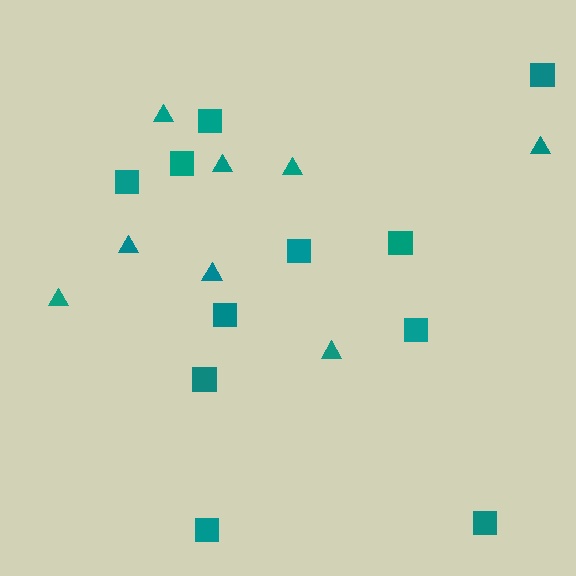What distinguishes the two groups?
There are 2 groups: one group of squares (11) and one group of triangles (8).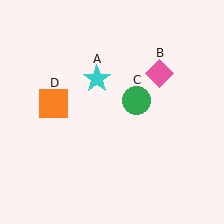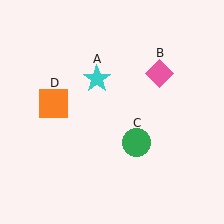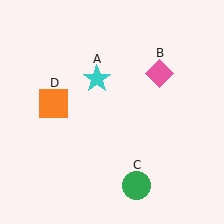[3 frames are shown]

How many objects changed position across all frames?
1 object changed position: green circle (object C).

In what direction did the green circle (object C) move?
The green circle (object C) moved down.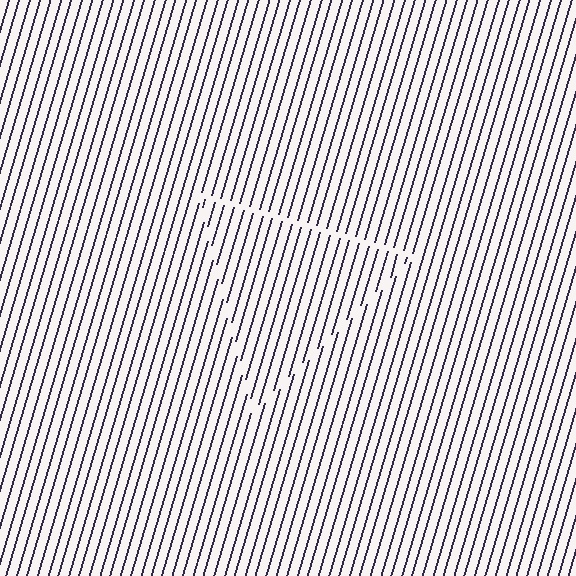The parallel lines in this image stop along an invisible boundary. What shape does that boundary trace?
An illusory triangle. The interior of the shape contains the same grating, shifted by half a period — the contour is defined by the phase discontinuity where line-ends from the inner and outer gratings abut.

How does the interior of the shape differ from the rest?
The interior of the shape contains the same grating, shifted by half a period — the contour is defined by the phase discontinuity where line-ends from the inner and outer gratings abut.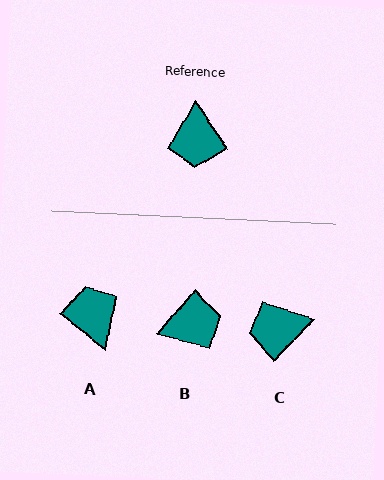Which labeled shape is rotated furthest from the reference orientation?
A, about 162 degrees away.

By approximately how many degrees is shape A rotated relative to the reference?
Approximately 162 degrees clockwise.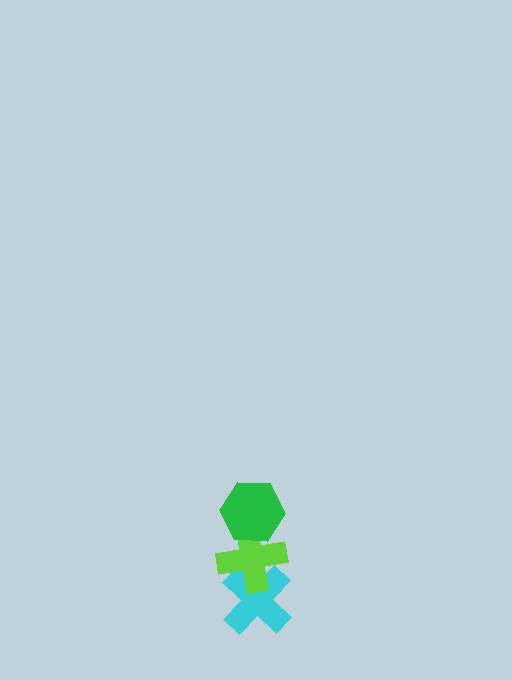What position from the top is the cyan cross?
The cyan cross is 3rd from the top.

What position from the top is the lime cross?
The lime cross is 2nd from the top.